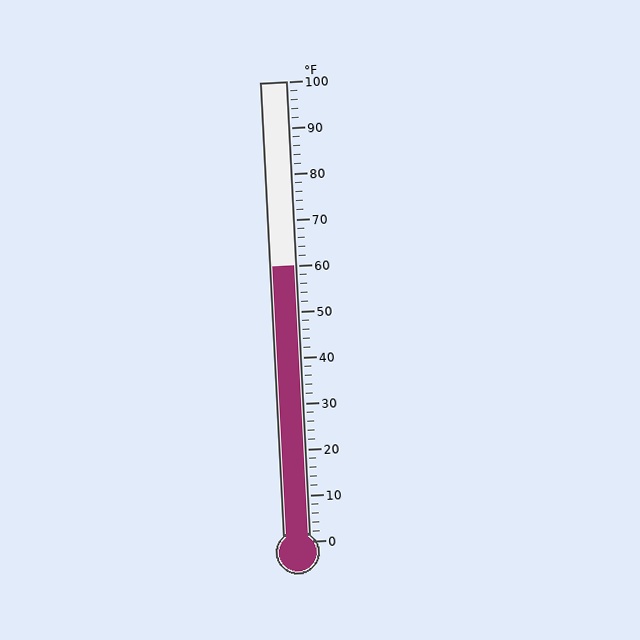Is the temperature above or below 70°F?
The temperature is below 70°F.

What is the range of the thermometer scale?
The thermometer scale ranges from 0°F to 100°F.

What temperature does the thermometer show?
The thermometer shows approximately 60°F.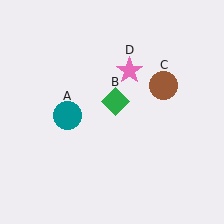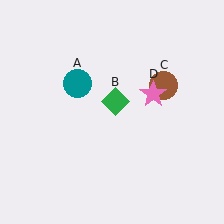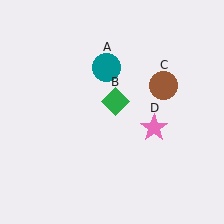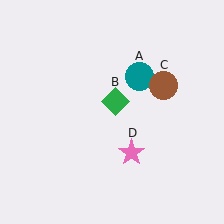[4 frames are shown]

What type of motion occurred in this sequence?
The teal circle (object A), pink star (object D) rotated clockwise around the center of the scene.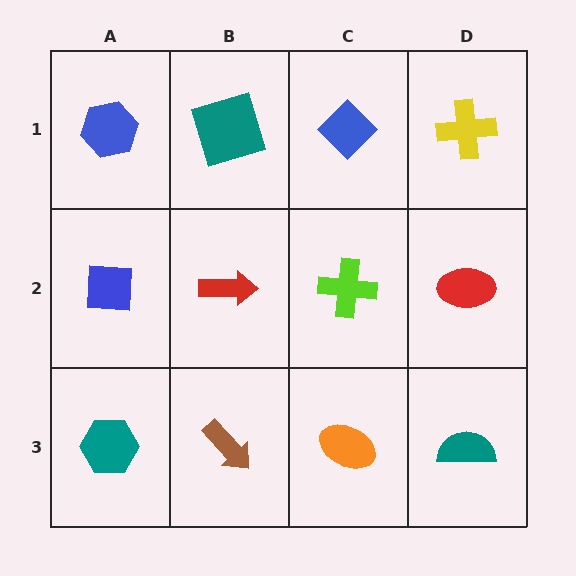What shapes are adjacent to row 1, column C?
A lime cross (row 2, column C), a teal square (row 1, column B), a yellow cross (row 1, column D).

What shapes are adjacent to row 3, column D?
A red ellipse (row 2, column D), an orange ellipse (row 3, column C).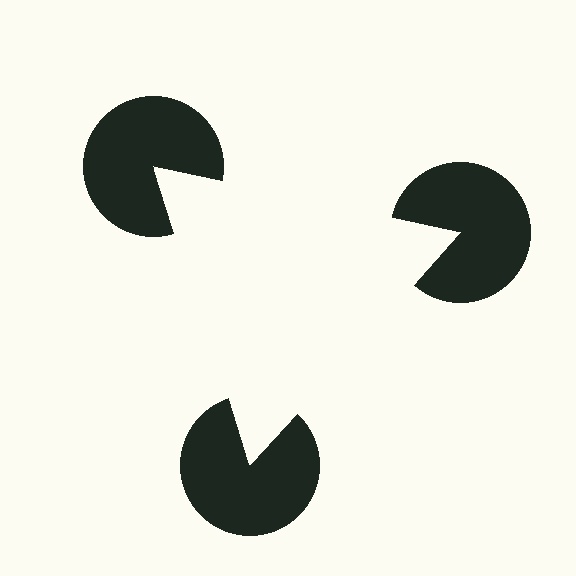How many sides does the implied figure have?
3 sides.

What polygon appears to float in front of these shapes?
An illusory triangle — its edges are inferred from the aligned wedge cuts in the pac-man discs, not physically drawn.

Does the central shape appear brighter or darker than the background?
It typically appears slightly brighter than the background, even though no actual brightness change is drawn.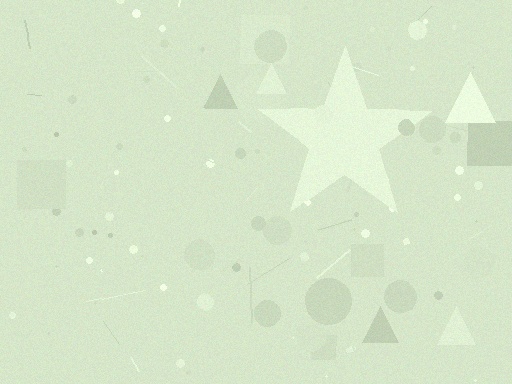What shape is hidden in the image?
A star is hidden in the image.